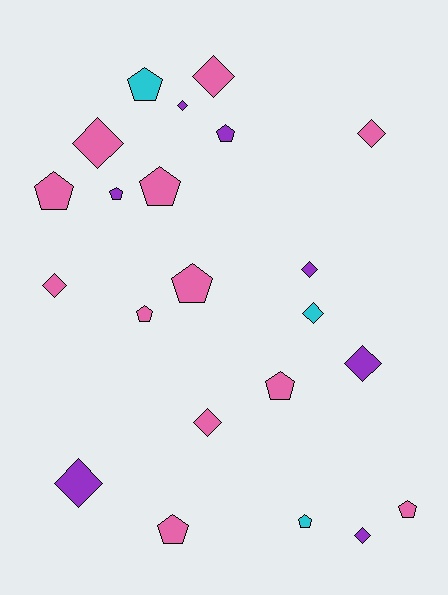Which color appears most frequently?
Pink, with 12 objects.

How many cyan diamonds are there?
There is 1 cyan diamond.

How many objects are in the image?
There are 22 objects.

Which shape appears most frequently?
Diamond, with 11 objects.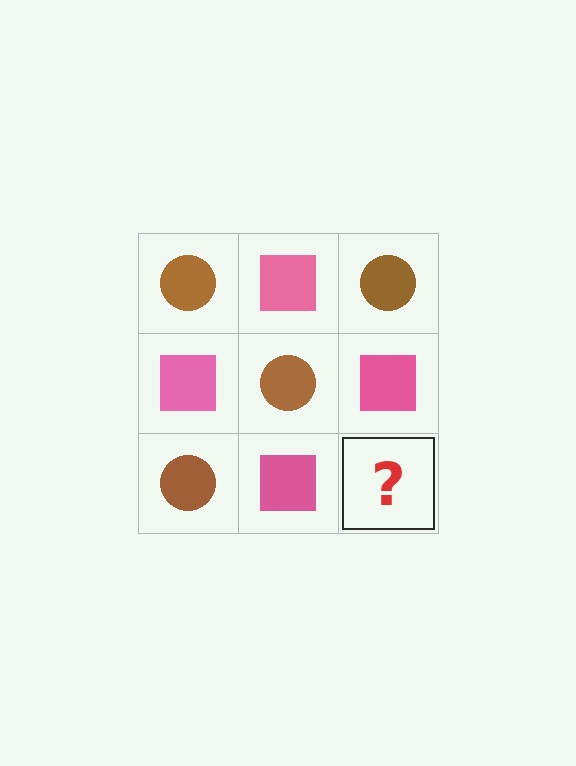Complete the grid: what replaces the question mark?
The question mark should be replaced with a brown circle.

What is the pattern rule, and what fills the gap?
The rule is that it alternates brown circle and pink square in a checkerboard pattern. The gap should be filled with a brown circle.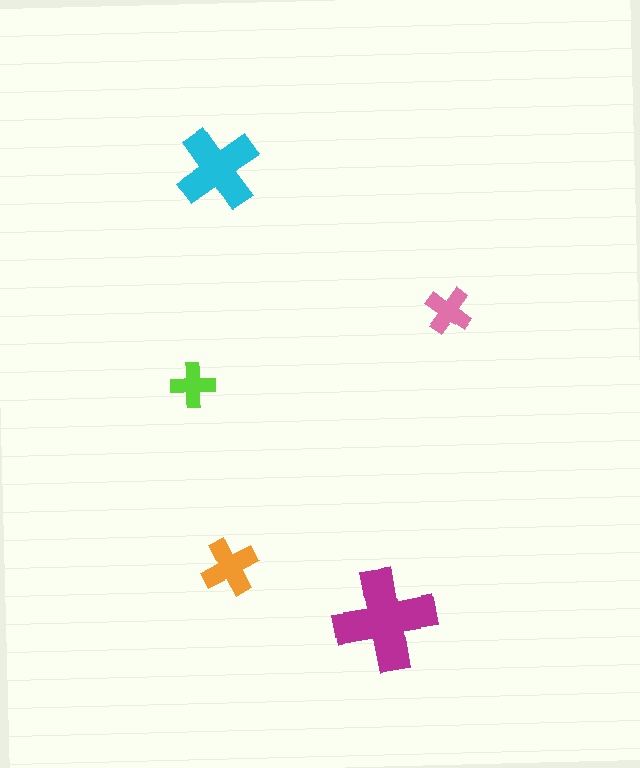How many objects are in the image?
There are 5 objects in the image.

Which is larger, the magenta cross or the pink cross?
The magenta one.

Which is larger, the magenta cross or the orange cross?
The magenta one.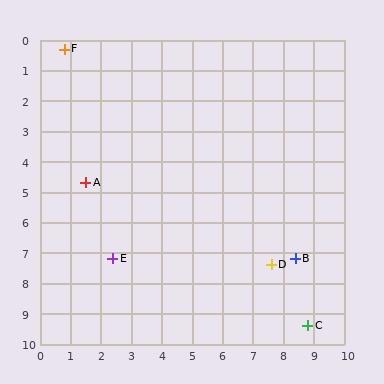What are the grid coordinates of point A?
Point A is at approximately (1.5, 4.7).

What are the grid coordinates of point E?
Point E is at approximately (2.4, 7.2).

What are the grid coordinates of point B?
Point B is at approximately (8.4, 7.2).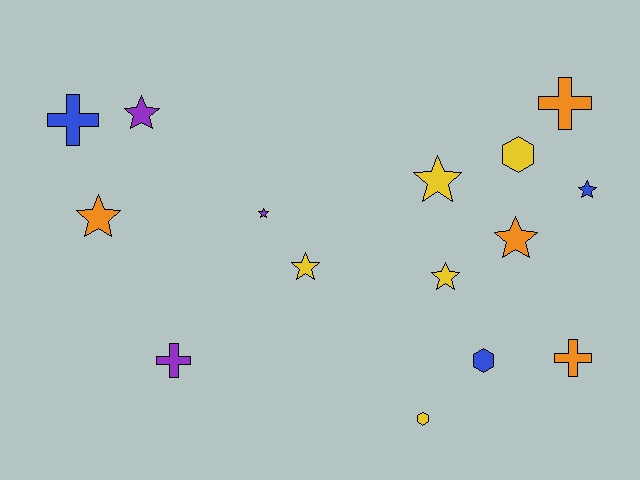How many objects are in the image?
There are 15 objects.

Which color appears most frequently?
Yellow, with 5 objects.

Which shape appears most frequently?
Star, with 8 objects.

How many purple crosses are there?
There is 1 purple cross.